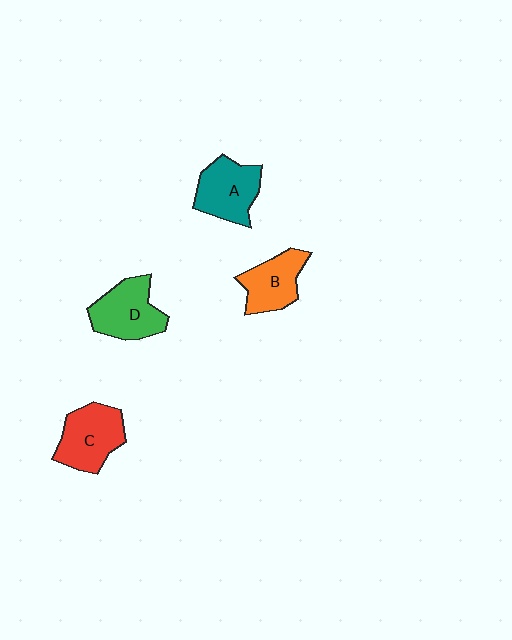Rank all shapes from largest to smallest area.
From largest to smallest: C (red), D (green), A (teal), B (orange).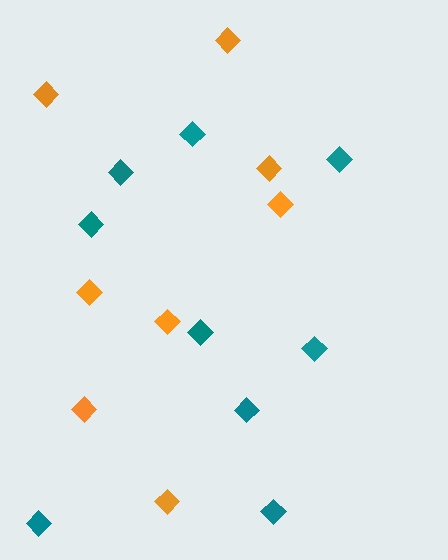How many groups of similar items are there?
There are 2 groups: one group of teal diamonds (9) and one group of orange diamonds (8).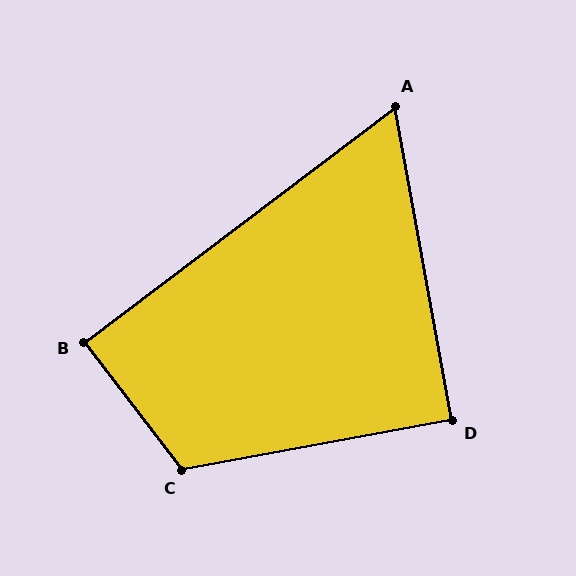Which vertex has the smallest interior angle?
A, at approximately 63 degrees.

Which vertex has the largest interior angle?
C, at approximately 117 degrees.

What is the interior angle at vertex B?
Approximately 90 degrees (approximately right).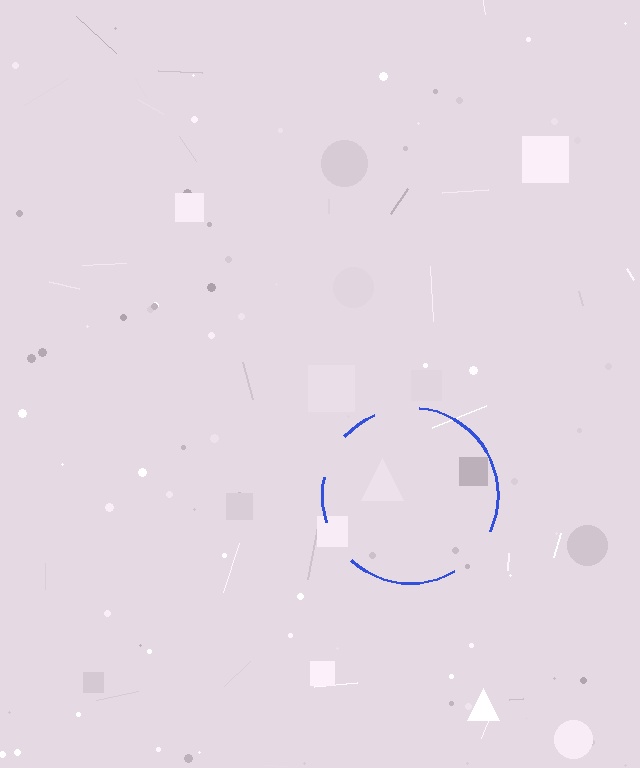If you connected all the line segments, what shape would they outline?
They would outline a circle.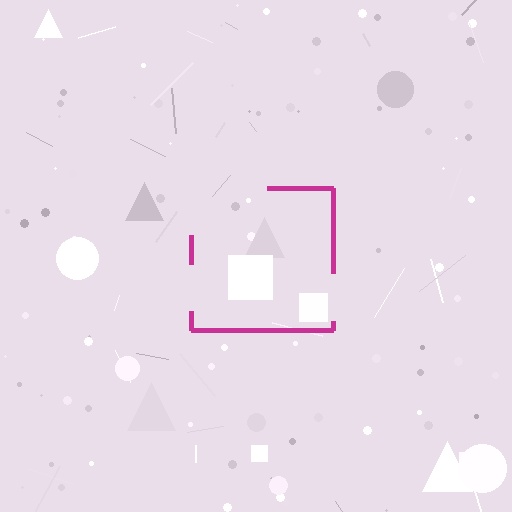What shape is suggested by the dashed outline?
The dashed outline suggests a square.